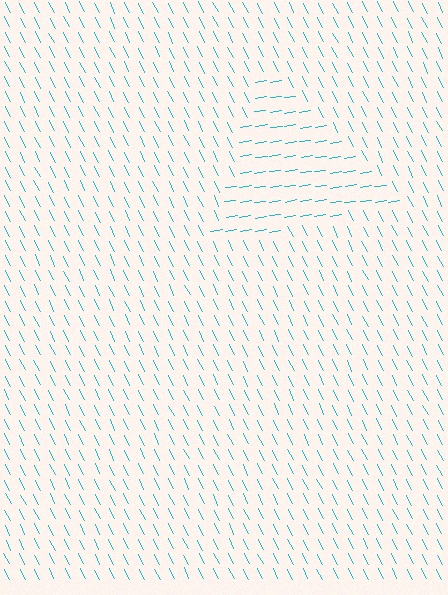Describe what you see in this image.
The image is filled with small cyan line segments. A triangle region in the image has lines oriented differently from the surrounding lines, creating a visible texture boundary.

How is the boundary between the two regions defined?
The boundary is defined purely by a change in line orientation (approximately 73 degrees difference). All lines are the same color and thickness.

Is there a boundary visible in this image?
Yes, there is a texture boundary formed by a change in line orientation.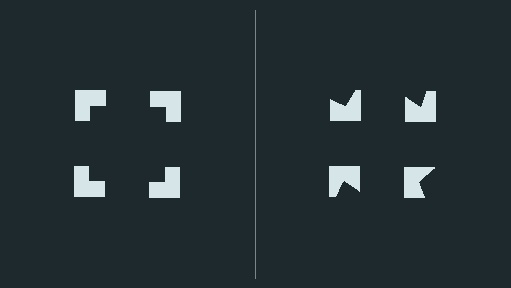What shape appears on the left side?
An illusory square.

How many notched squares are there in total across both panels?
8 — 4 on each side.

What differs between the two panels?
The notched squares are positioned identically on both sides; only the wedge orientations differ. On the left they align to a square; on the right they are misaligned.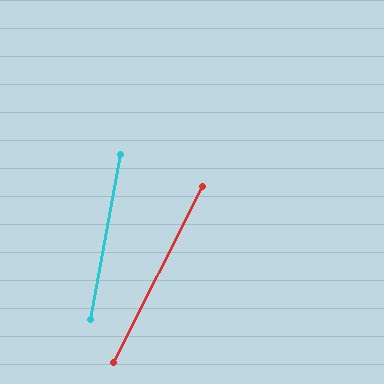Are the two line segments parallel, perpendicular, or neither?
Neither parallel nor perpendicular — they differ by about 17°.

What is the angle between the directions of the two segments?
Approximately 17 degrees.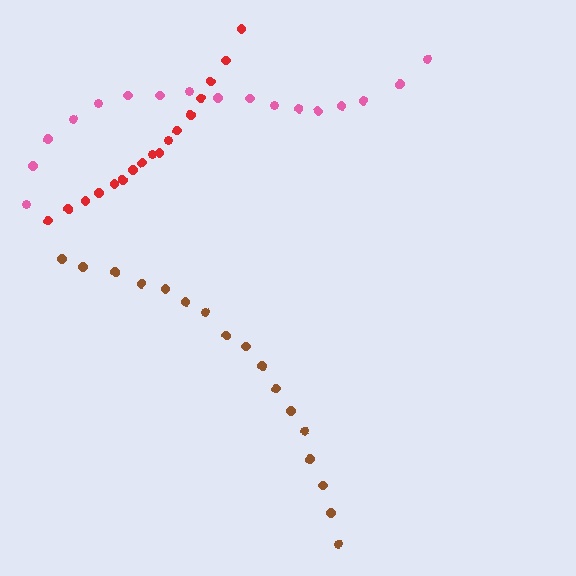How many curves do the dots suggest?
There are 3 distinct paths.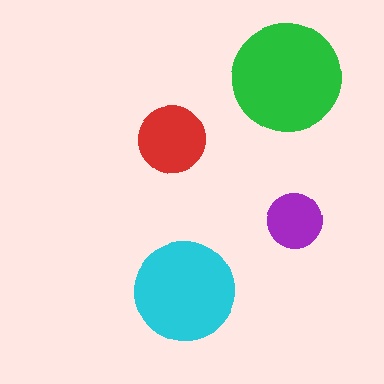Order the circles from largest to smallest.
the green one, the cyan one, the red one, the purple one.